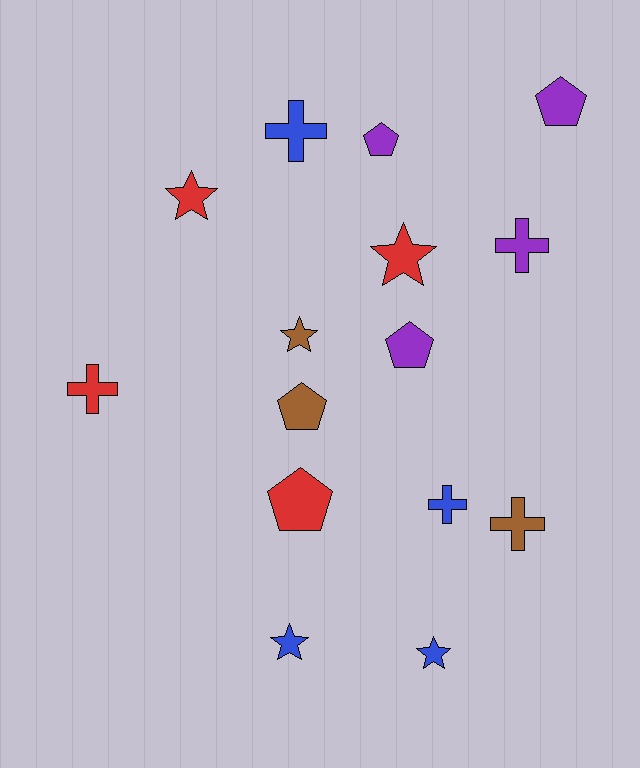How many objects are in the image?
There are 15 objects.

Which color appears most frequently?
Purple, with 4 objects.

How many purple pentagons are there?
There are 3 purple pentagons.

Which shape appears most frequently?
Cross, with 5 objects.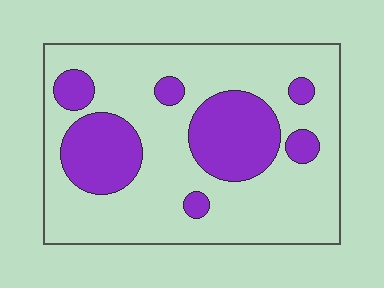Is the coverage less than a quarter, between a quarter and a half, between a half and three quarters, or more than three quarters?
Between a quarter and a half.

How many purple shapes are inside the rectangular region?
7.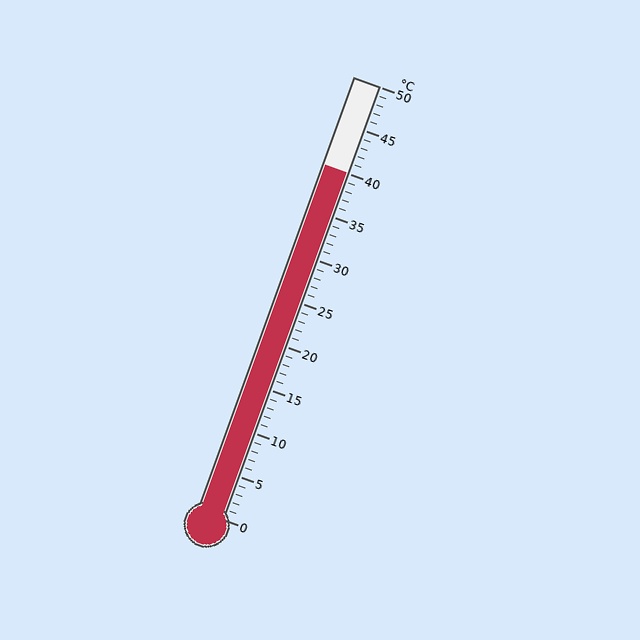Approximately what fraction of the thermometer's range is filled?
The thermometer is filled to approximately 80% of its range.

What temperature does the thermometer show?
The thermometer shows approximately 40°C.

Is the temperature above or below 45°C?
The temperature is below 45°C.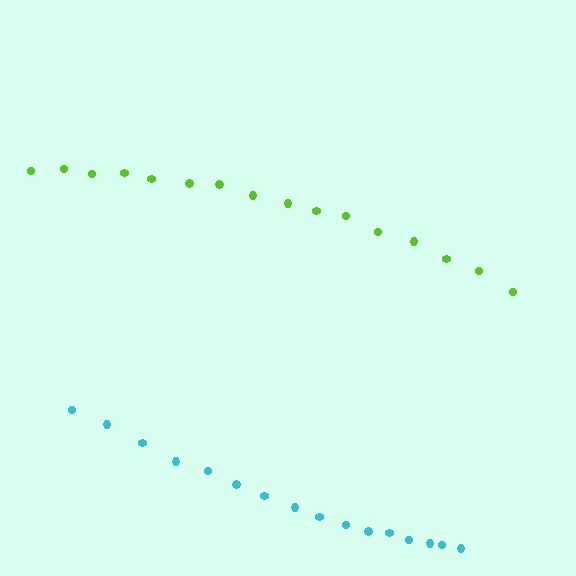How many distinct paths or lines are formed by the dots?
There are 2 distinct paths.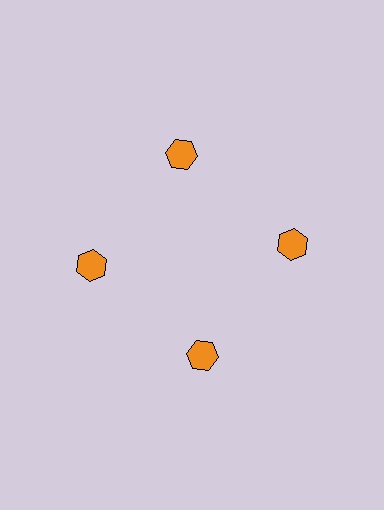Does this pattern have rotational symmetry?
Yes, this pattern has 4-fold rotational symmetry. It looks the same after rotating 90 degrees around the center.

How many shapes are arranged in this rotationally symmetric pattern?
There are 4 shapes, arranged in 4 groups of 1.